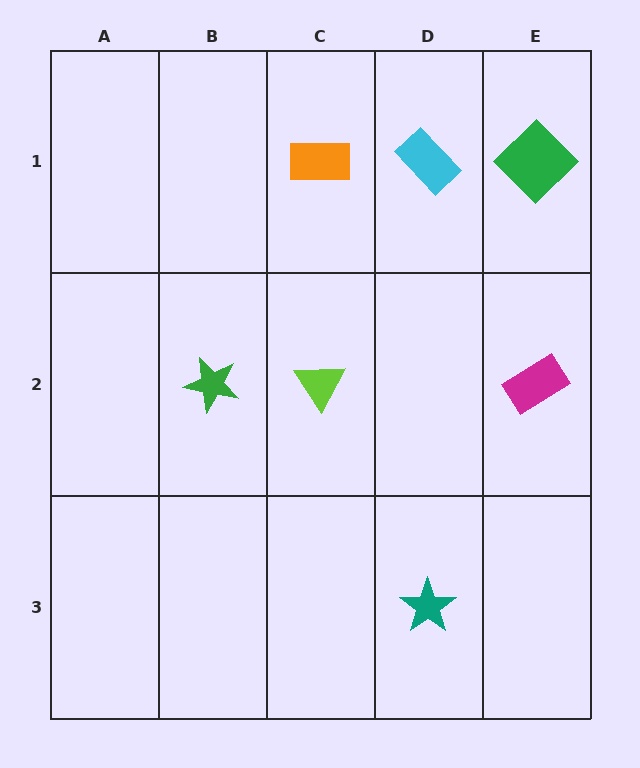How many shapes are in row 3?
1 shape.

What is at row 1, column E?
A green diamond.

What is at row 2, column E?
A magenta rectangle.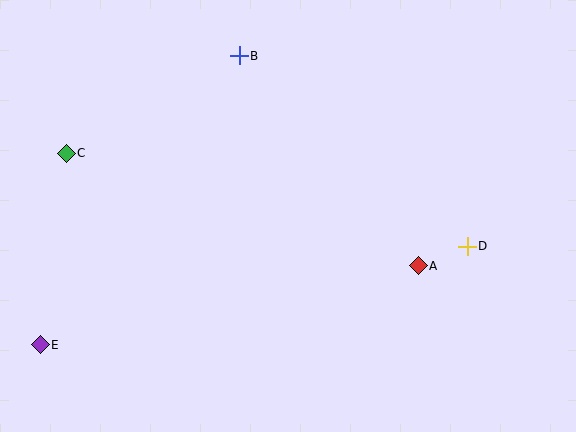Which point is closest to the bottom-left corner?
Point E is closest to the bottom-left corner.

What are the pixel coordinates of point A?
Point A is at (418, 266).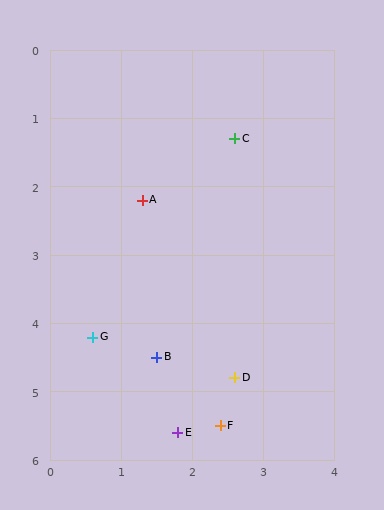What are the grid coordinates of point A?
Point A is at approximately (1.3, 2.2).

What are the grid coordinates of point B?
Point B is at approximately (1.5, 4.5).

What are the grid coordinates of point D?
Point D is at approximately (2.6, 4.8).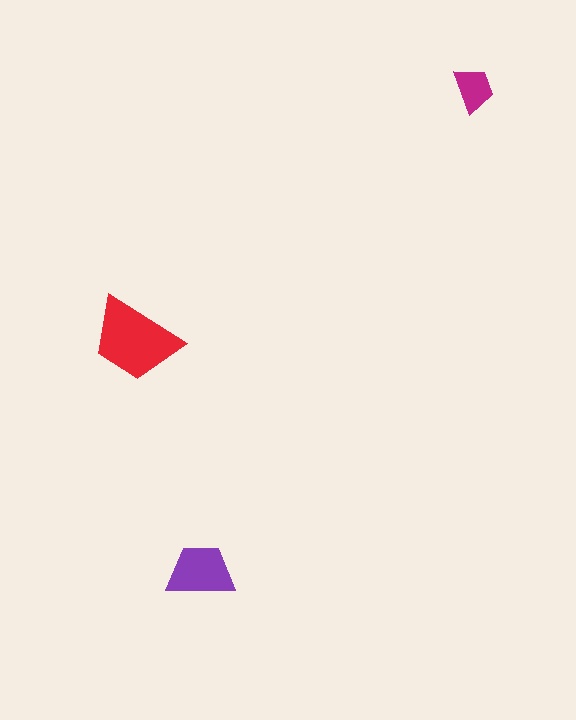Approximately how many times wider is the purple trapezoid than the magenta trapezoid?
About 1.5 times wider.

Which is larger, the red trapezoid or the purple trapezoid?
The red one.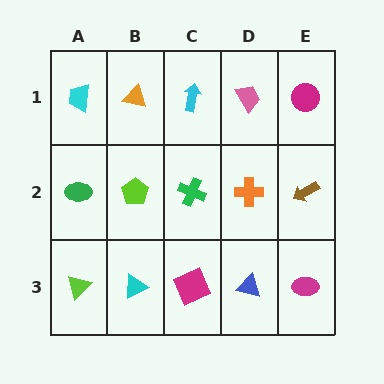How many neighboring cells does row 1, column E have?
2.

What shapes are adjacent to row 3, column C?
A green cross (row 2, column C), a cyan triangle (row 3, column B), a blue triangle (row 3, column D).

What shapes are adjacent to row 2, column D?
A pink trapezoid (row 1, column D), a blue triangle (row 3, column D), a green cross (row 2, column C), a brown arrow (row 2, column E).